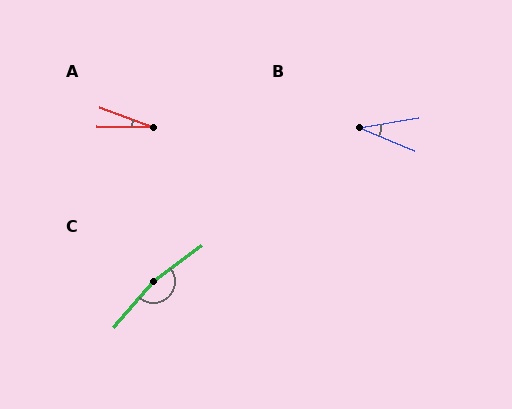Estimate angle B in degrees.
Approximately 32 degrees.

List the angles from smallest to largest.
A (19°), B (32°), C (168°).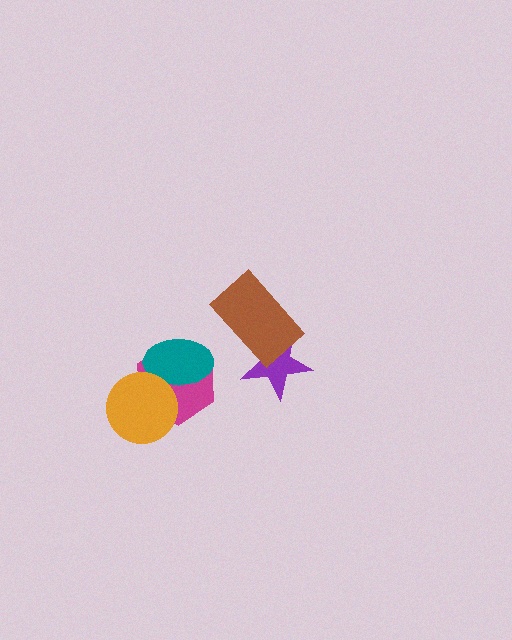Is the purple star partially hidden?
Yes, it is partially covered by another shape.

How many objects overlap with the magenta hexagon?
2 objects overlap with the magenta hexagon.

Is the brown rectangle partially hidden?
No, no other shape covers it.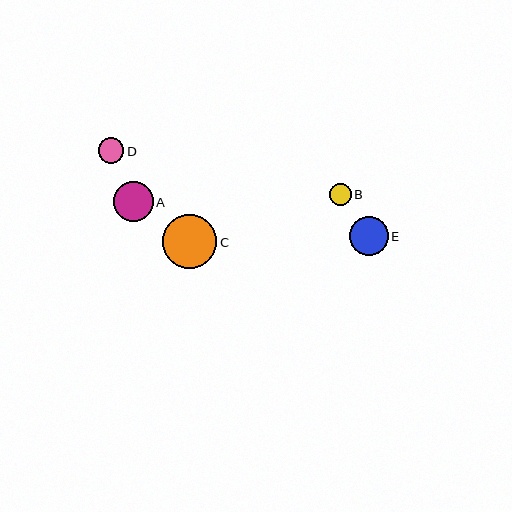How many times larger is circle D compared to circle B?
Circle D is approximately 1.2 times the size of circle B.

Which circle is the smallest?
Circle B is the smallest with a size of approximately 22 pixels.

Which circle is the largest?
Circle C is the largest with a size of approximately 54 pixels.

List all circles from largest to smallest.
From largest to smallest: C, A, E, D, B.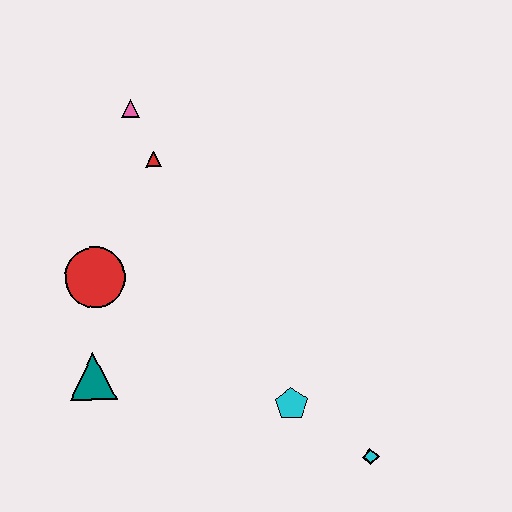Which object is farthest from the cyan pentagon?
The pink triangle is farthest from the cyan pentagon.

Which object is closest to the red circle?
The teal triangle is closest to the red circle.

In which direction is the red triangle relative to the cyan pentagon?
The red triangle is above the cyan pentagon.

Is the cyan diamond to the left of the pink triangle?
No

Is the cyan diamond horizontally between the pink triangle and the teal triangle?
No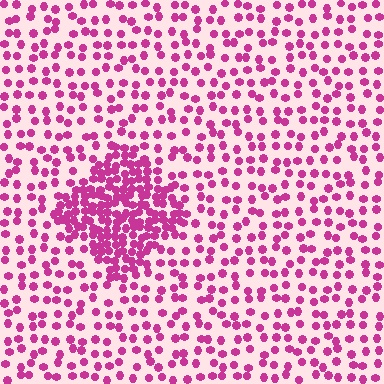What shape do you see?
I see a diamond.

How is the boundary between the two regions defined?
The boundary is defined by a change in element density (approximately 2.5x ratio). All elements are the same color, size, and shape.